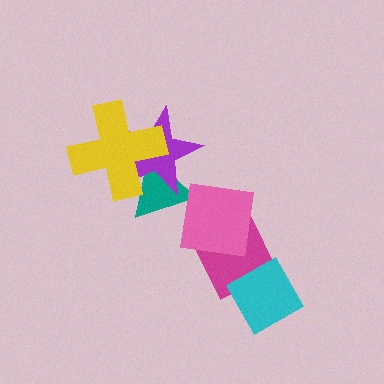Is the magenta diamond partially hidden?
Yes, it is partially covered by another shape.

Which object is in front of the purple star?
The yellow cross is in front of the purple star.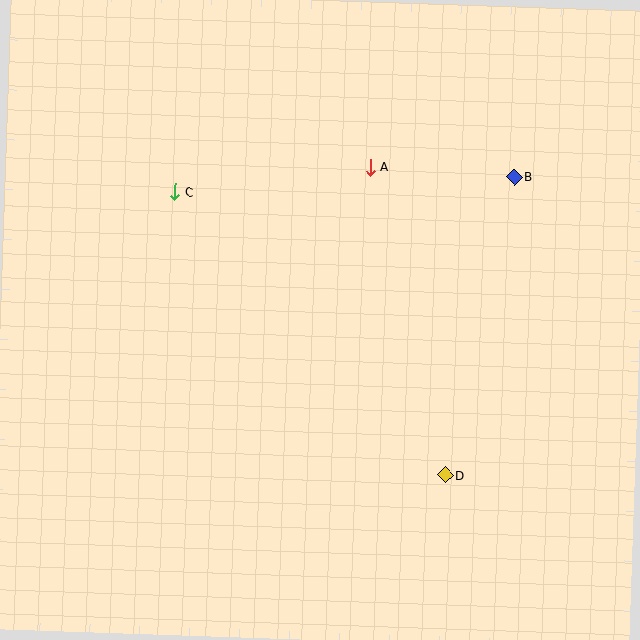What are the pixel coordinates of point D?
Point D is at (445, 475).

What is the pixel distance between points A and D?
The distance between A and D is 317 pixels.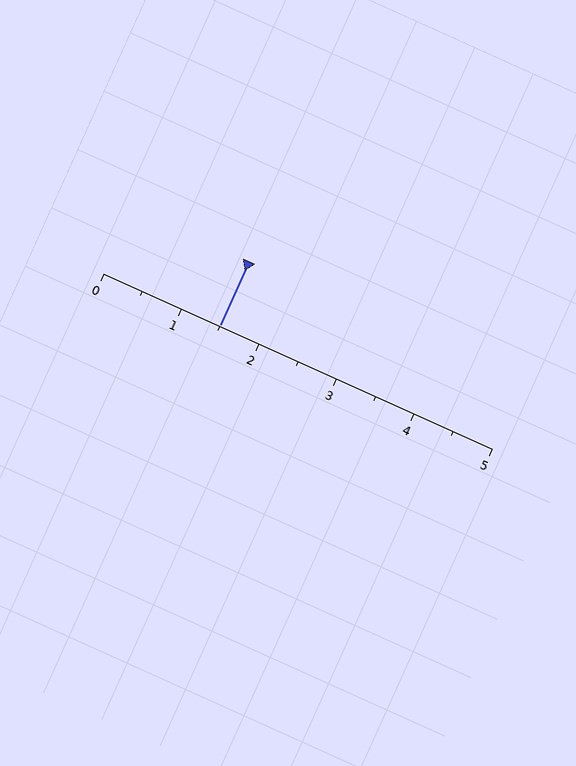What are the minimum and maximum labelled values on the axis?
The axis runs from 0 to 5.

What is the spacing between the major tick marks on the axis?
The major ticks are spaced 1 apart.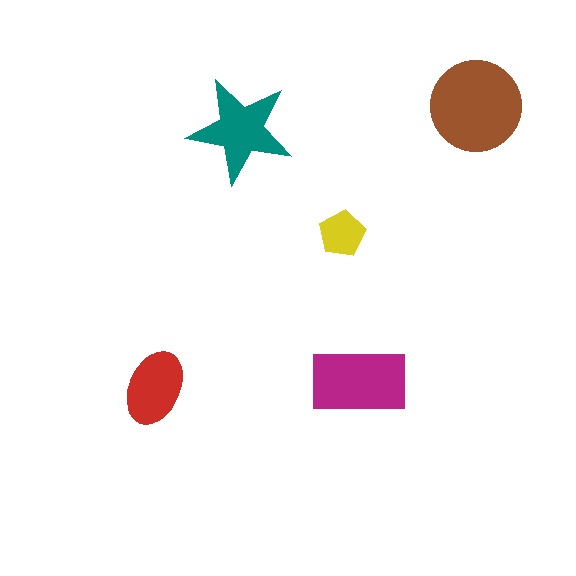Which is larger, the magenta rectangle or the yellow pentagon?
The magenta rectangle.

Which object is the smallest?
The yellow pentagon.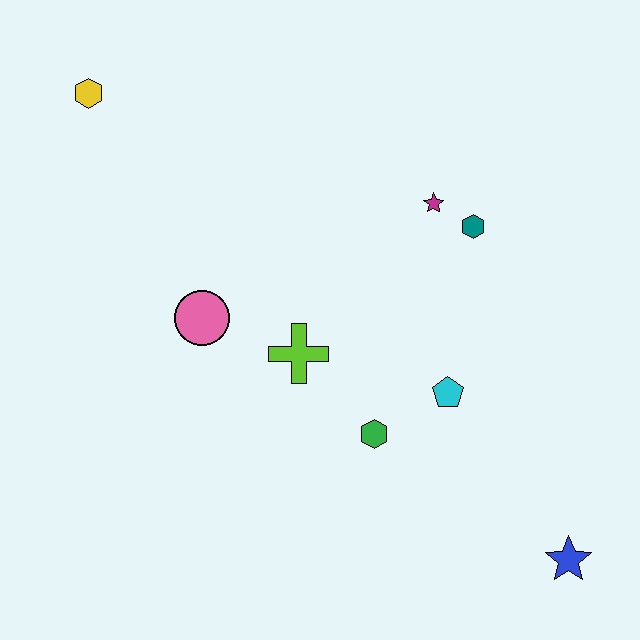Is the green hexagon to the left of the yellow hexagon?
No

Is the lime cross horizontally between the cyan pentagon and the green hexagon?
No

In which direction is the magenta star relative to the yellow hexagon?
The magenta star is to the right of the yellow hexagon.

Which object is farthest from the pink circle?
The blue star is farthest from the pink circle.